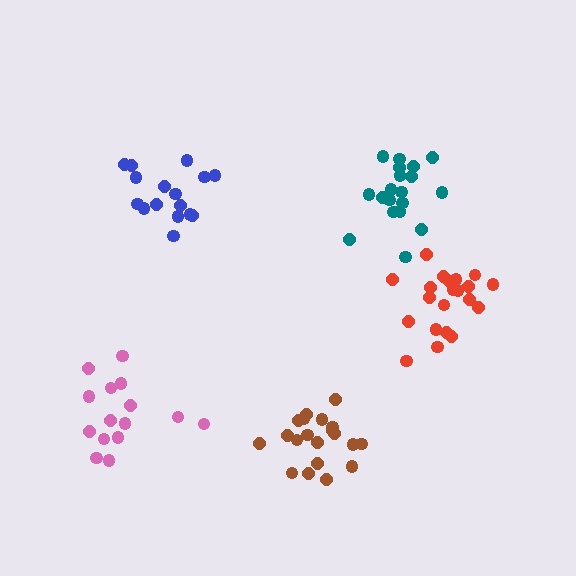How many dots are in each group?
Group 1: 16 dots, Group 2: 21 dots, Group 3: 19 dots, Group 4: 20 dots, Group 5: 15 dots (91 total).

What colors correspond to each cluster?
The clusters are colored: blue, red, teal, brown, pink.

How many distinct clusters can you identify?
There are 5 distinct clusters.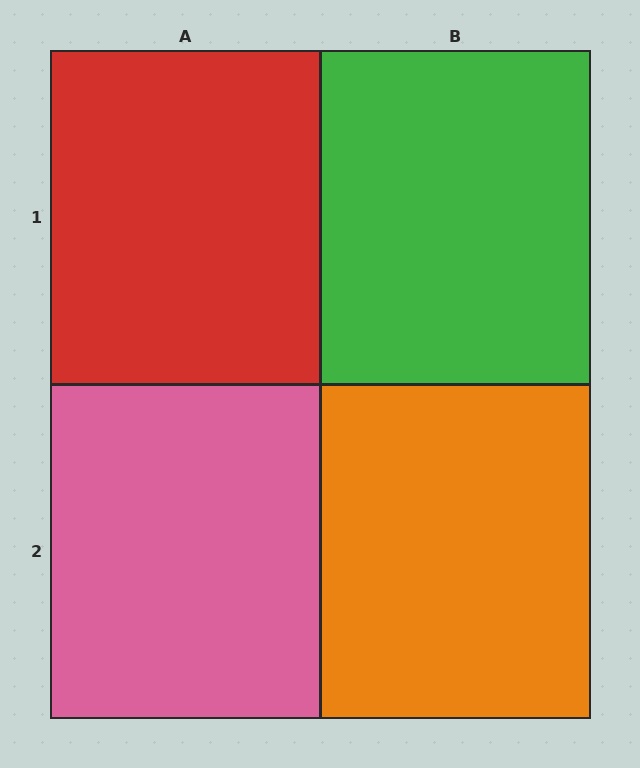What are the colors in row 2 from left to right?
Pink, orange.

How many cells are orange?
1 cell is orange.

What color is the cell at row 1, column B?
Green.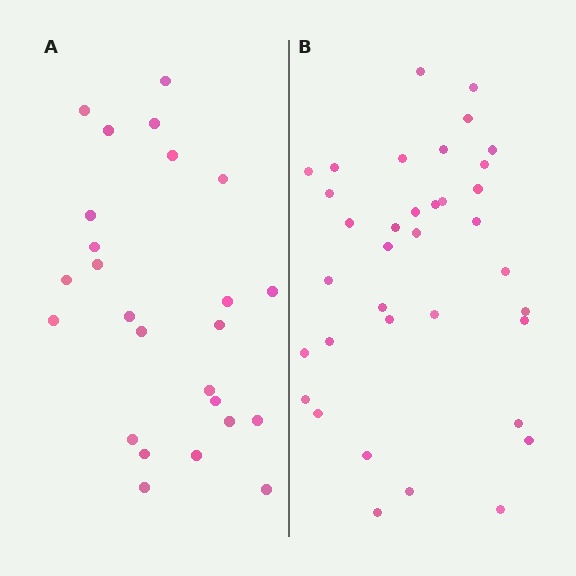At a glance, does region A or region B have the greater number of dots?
Region B (the right region) has more dots.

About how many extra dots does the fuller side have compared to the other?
Region B has roughly 12 or so more dots than region A.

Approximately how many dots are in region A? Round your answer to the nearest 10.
About 20 dots. (The exact count is 25, which rounds to 20.)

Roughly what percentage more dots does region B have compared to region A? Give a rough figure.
About 45% more.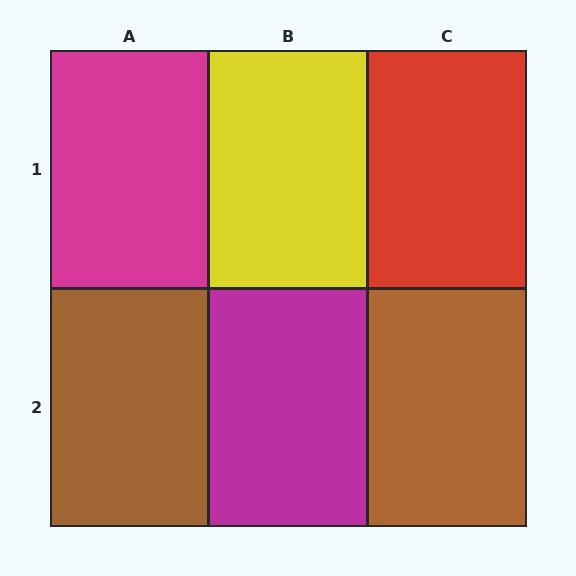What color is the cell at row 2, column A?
Brown.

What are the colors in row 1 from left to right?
Magenta, yellow, red.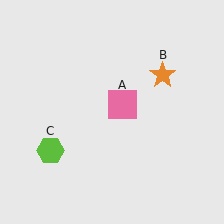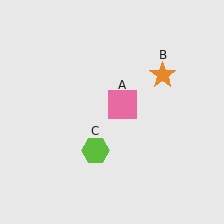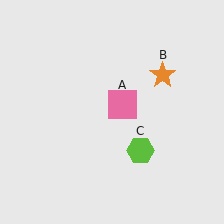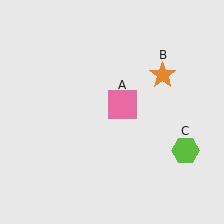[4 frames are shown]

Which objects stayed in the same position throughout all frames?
Pink square (object A) and orange star (object B) remained stationary.